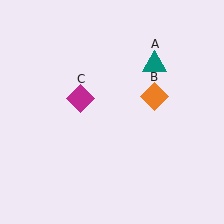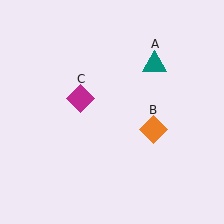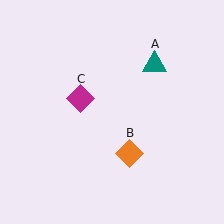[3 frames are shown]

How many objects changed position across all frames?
1 object changed position: orange diamond (object B).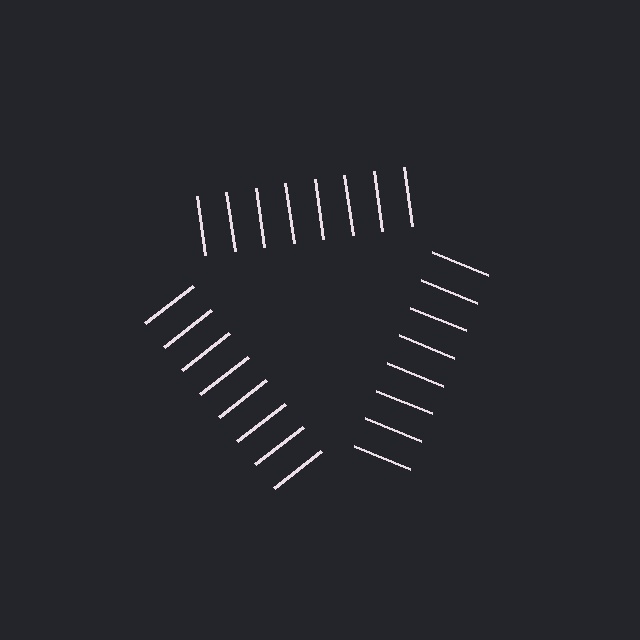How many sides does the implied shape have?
3 sides — the line-ends trace a triangle.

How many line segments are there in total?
24 — 8 along each of the 3 edges.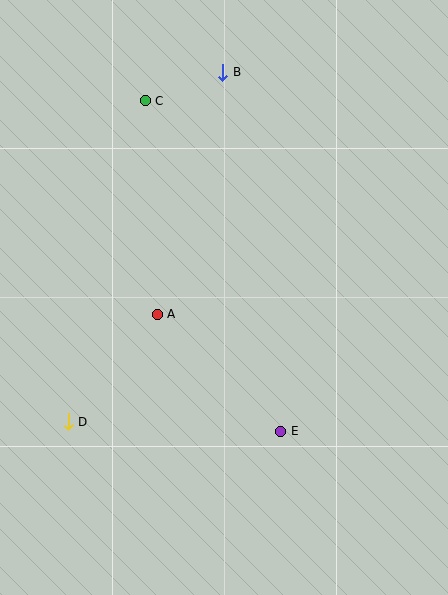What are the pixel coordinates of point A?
Point A is at (157, 314).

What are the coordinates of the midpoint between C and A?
The midpoint between C and A is at (151, 207).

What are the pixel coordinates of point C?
Point C is at (145, 101).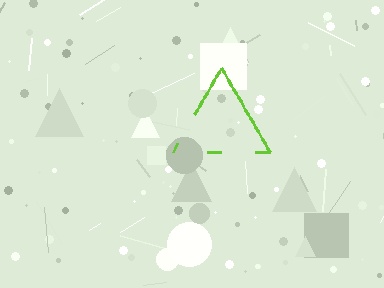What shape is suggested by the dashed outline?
The dashed outline suggests a triangle.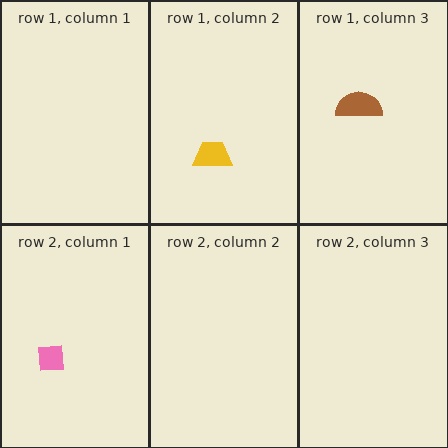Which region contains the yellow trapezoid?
The row 1, column 2 region.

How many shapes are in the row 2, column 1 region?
1.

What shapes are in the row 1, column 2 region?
The yellow trapezoid.